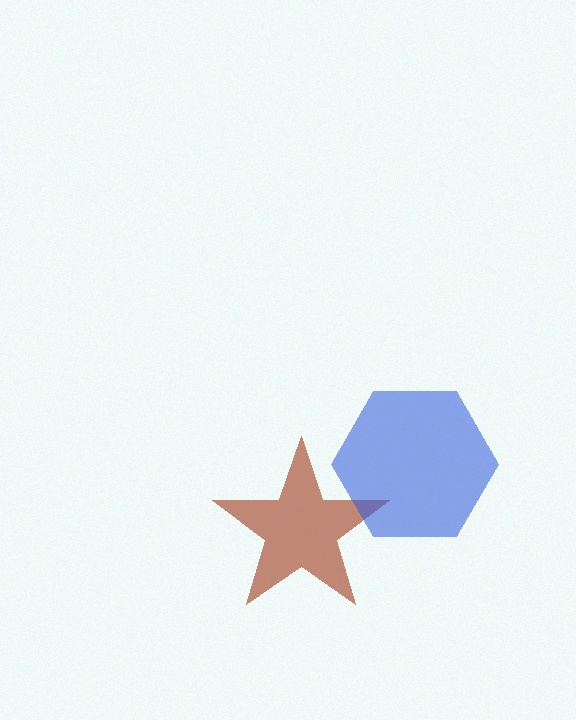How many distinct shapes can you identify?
There are 2 distinct shapes: a brown star, a blue hexagon.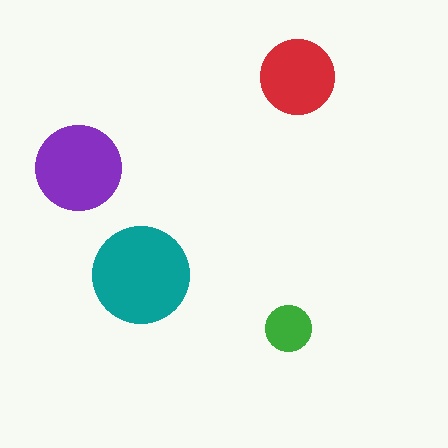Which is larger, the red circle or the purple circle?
The purple one.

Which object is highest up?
The red circle is topmost.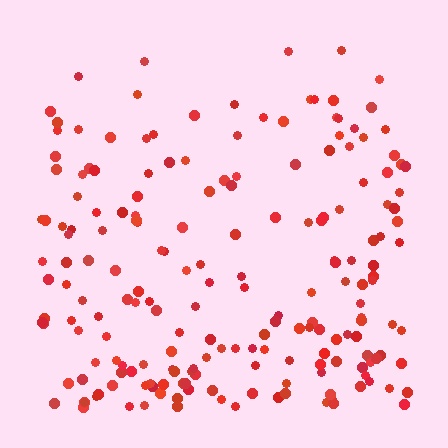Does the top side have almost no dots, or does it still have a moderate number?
Still a moderate number, just noticeably fewer than the bottom.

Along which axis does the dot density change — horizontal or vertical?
Vertical.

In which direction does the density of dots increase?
From top to bottom, with the bottom side densest.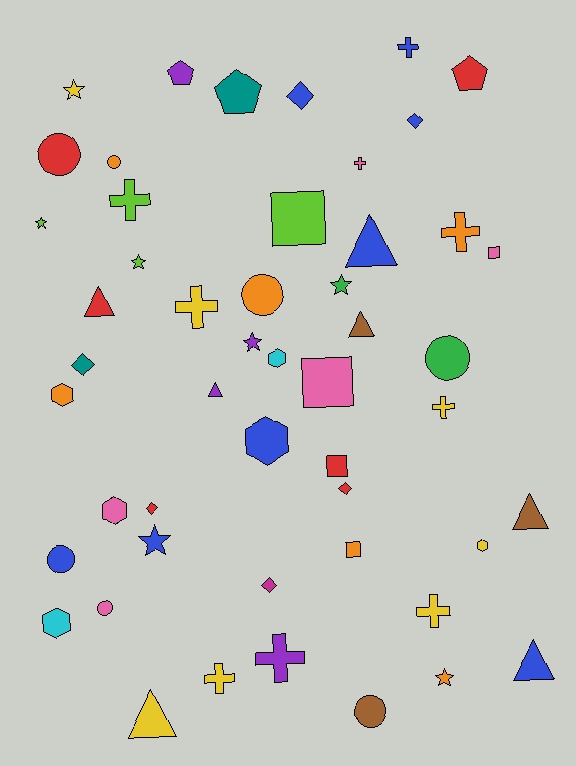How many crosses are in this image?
There are 9 crosses.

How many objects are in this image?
There are 50 objects.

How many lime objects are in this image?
There are 4 lime objects.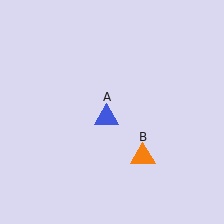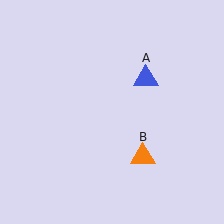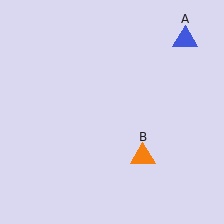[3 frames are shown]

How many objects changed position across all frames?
1 object changed position: blue triangle (object A).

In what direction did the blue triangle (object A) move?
The blue triangle (object A) moved up and to the right.